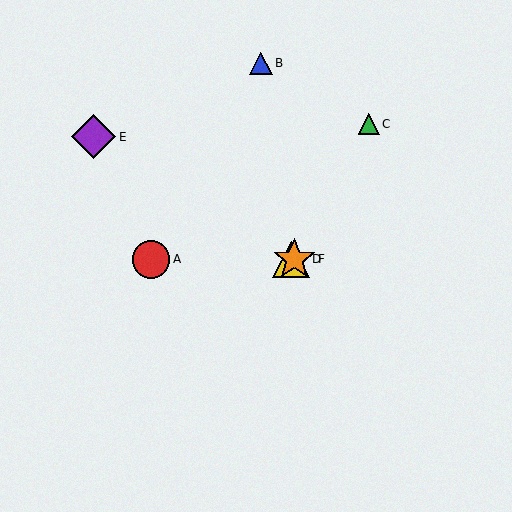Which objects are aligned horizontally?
Objects A, D, F are aligned horizontally.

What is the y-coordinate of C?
Object C is at y≈124.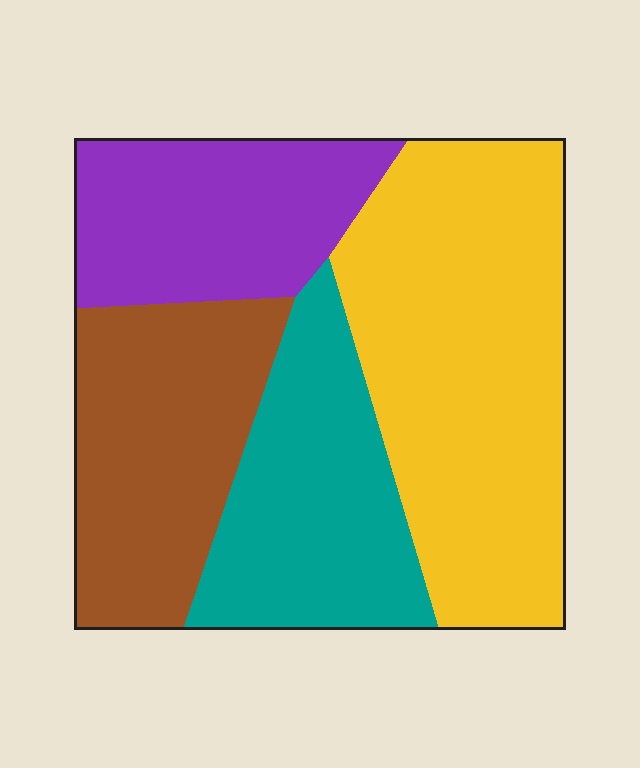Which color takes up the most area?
Yellow, at roughly 40%.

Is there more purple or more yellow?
Yellow.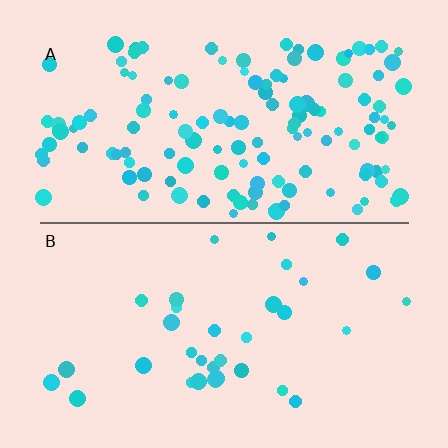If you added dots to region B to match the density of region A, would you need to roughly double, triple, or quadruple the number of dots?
Approximately quadruple.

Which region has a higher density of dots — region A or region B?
A (the top).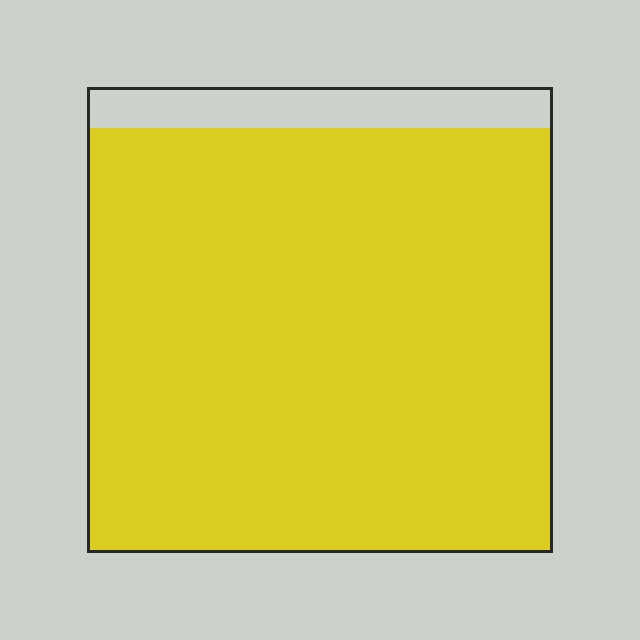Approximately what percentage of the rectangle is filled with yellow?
Approximately 90%.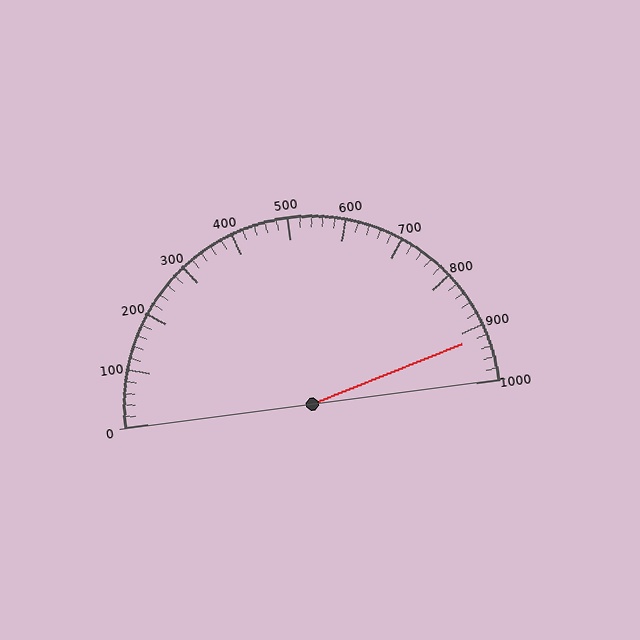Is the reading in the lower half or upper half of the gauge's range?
The reading is in the upper half of the range (0 to 1000).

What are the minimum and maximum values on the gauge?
The gauge ranges from 0 to 1000.